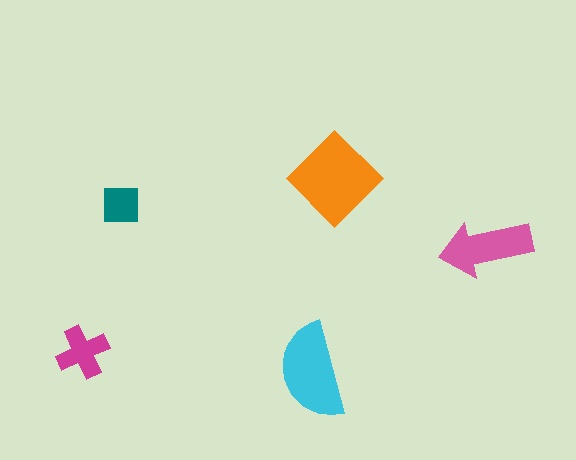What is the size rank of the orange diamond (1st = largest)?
1st.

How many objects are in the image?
There are 5 objects in the image.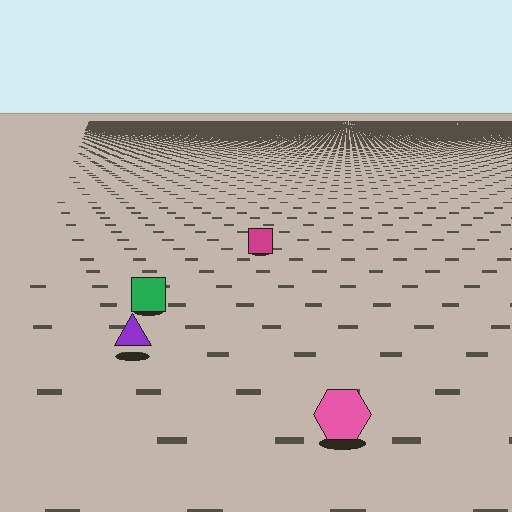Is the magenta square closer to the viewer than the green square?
No. The green square is closer — you can tell from the texture gradient: the ground texture is coarser near it.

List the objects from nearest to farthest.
From nearest to farthest: the pink hexagon, the purple triangle, the green square, the magenta square.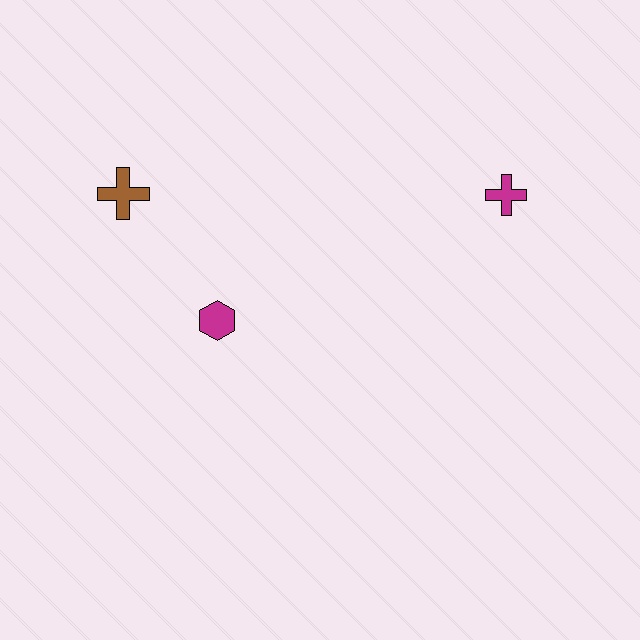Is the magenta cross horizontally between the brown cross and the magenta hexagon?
No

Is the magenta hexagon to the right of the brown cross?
Yes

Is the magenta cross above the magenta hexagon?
Yes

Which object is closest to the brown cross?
The magenta hexagon is closest to the brown cross.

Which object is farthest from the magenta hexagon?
The magenta cross is farthest from the magenta hexagon.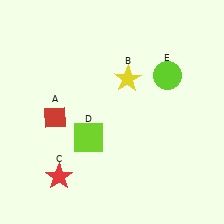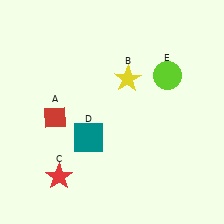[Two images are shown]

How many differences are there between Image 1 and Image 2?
There is 1 difference between the two images.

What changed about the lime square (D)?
In Image 1, D is lime. In Image 2, it changed to teal.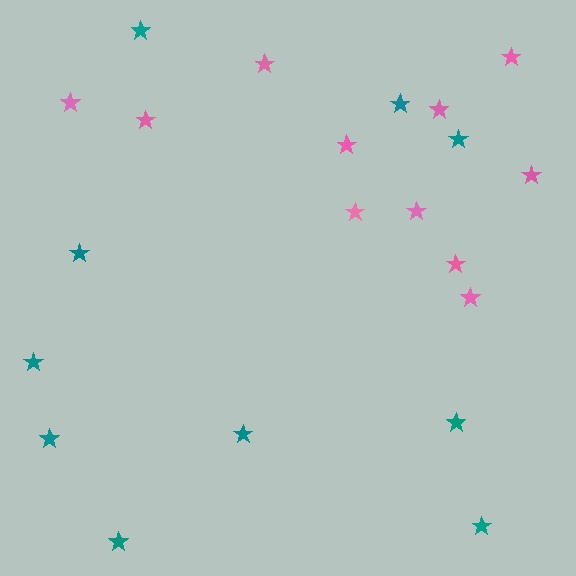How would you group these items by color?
There are 2 groups: one group of pink stars (11) and one group of teal stars (10).